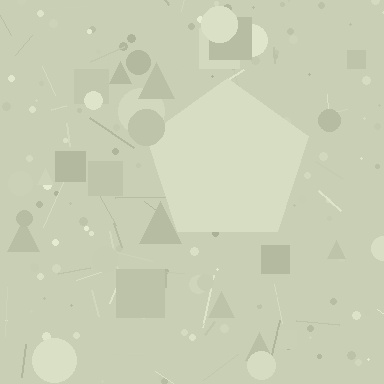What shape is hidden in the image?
A pentagon is hidden in the image.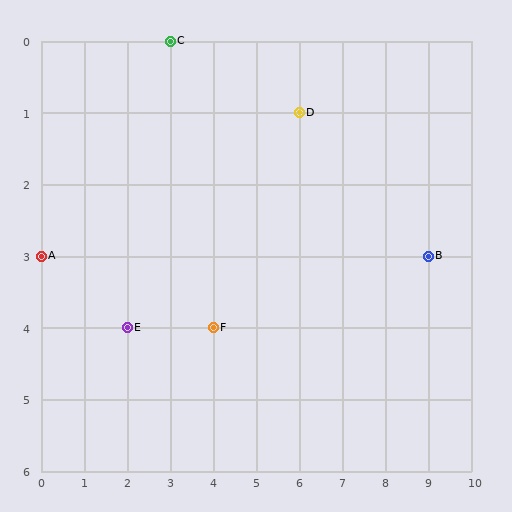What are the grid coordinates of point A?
Point A is at grid coordinates (0, 3).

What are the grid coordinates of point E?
Point E is at grid coordinates (2, 4).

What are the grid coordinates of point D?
Point D is at grid coordinates (6, 1).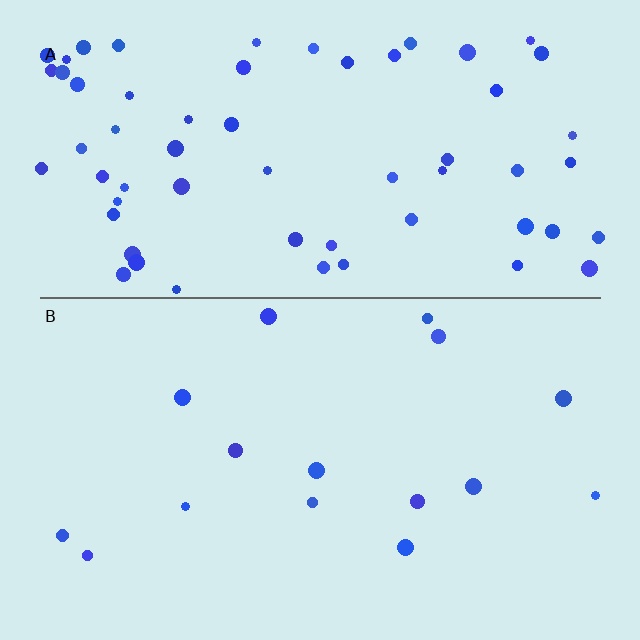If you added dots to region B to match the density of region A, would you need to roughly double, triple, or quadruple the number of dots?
Approximately quadruple.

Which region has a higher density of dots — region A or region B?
A (the top).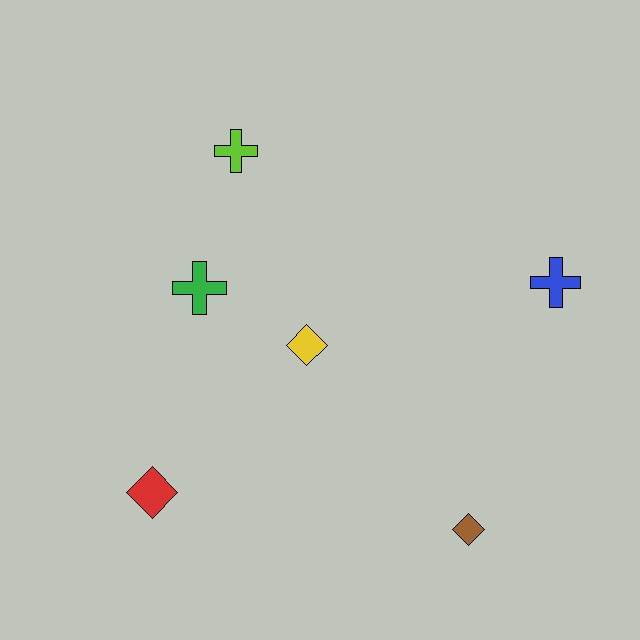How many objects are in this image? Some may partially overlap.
There are 6 objects.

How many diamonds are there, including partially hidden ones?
There are 3 diamonds.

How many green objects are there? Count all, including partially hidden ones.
There is 1 green object.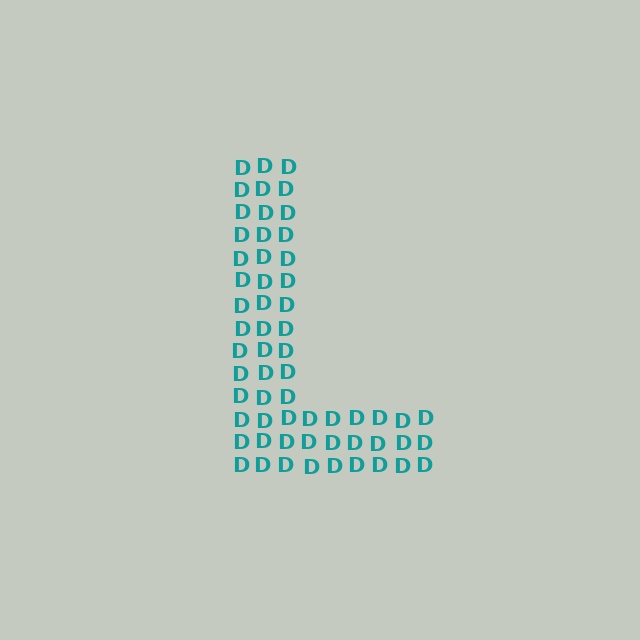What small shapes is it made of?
It is made of small letter D's.